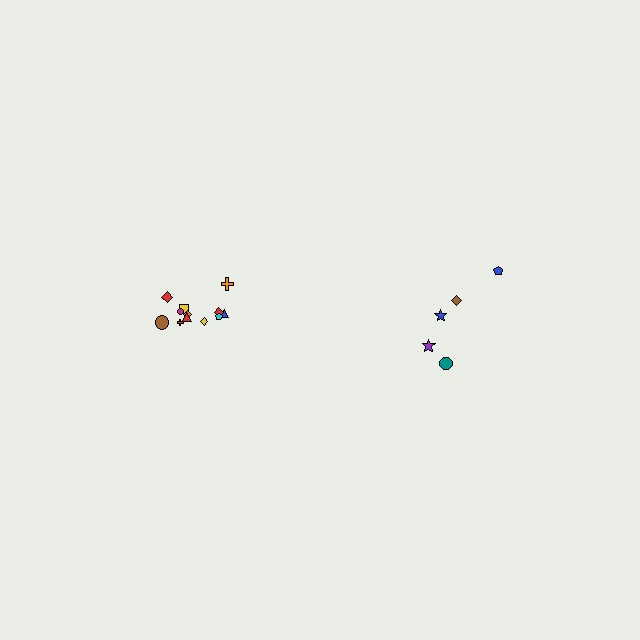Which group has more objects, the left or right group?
The left group.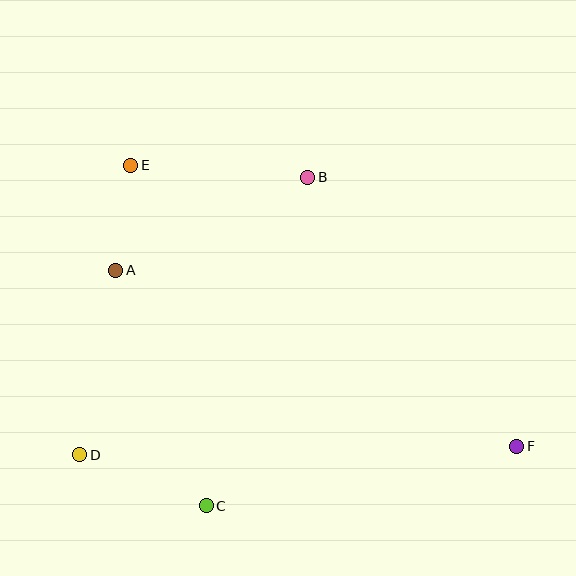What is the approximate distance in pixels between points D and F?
The distance between D and F is approximately 437 pixels.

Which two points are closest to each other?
Points A and E are closest to each other.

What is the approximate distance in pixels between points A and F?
The distance between A and F is approximately 438 pixels.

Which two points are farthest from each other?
Points E and F are farthest from each other.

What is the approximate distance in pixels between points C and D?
The distance between C and D is approximately 136 pixels.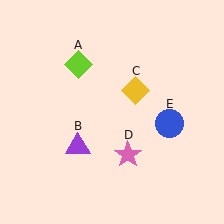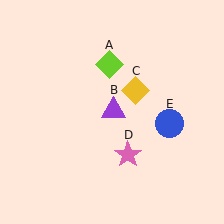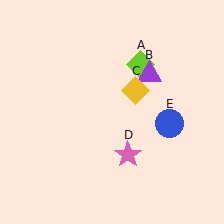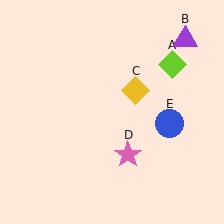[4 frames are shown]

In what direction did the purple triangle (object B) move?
The purple triangle (object B) moved up and to the right.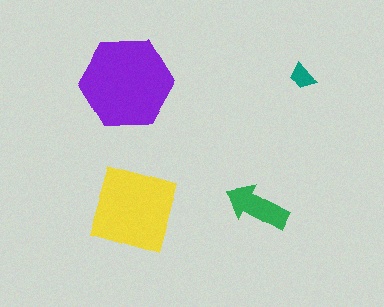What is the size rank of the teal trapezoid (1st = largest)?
4th.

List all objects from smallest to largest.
The teal trapezoid, the green arrow, the yellow square, the purple hexagon.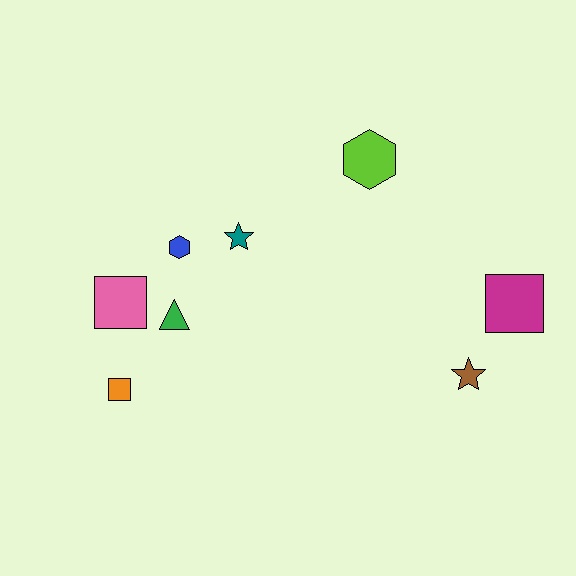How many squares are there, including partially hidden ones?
There are 3 squares.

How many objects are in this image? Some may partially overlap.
There are 8 objects.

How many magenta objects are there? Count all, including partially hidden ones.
There is 1 magenta object.